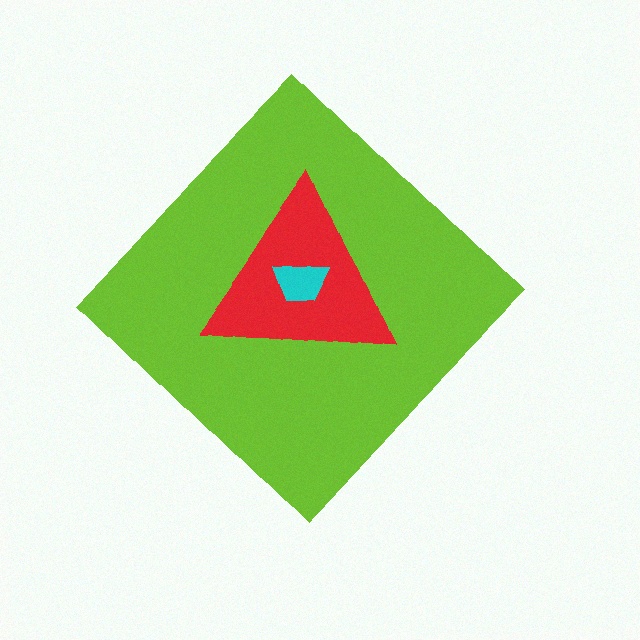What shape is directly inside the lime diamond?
The red triangle.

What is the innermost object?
The cyan trapezoid.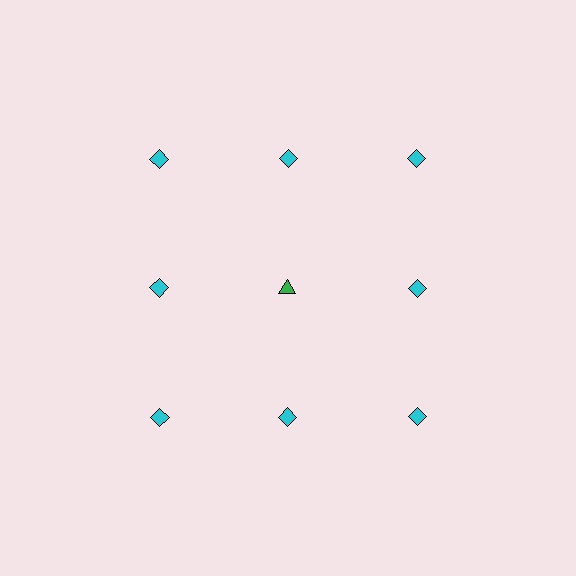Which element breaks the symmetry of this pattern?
The green triangle in the second row, second from left column breaks the symmetry. All other shapes are cyan diamonds.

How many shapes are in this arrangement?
There are 9 shapes arranged in a grid pattern.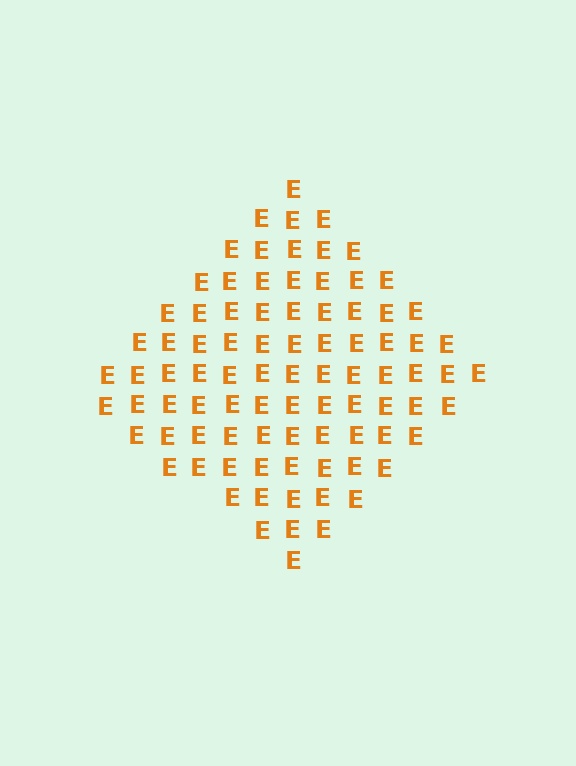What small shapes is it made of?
It is made of small letter E's.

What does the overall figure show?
The overall figure shows a diamond.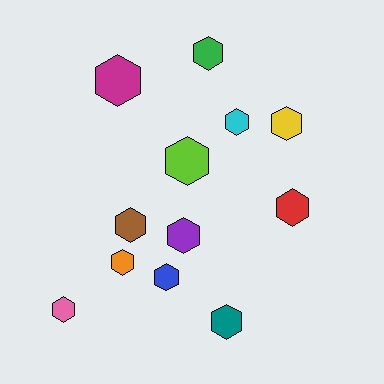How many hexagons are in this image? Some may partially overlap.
There are 12 hexagons.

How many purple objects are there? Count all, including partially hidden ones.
There is 1 purple object.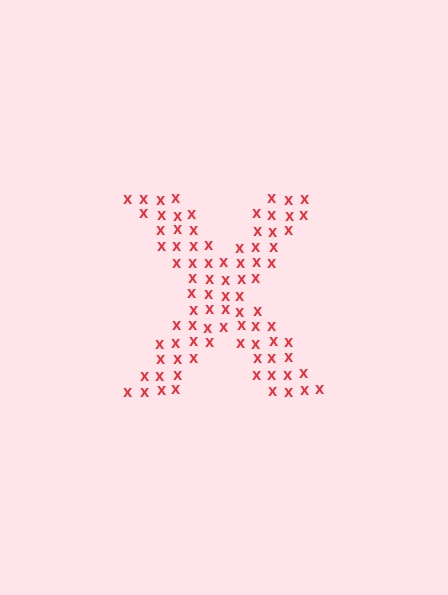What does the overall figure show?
The overall figure shows the letter X.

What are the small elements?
The small elements are letter X's.